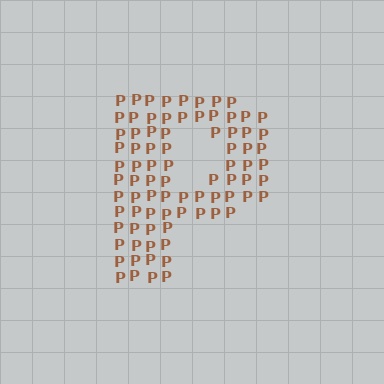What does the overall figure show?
The overall figure shows the letter P.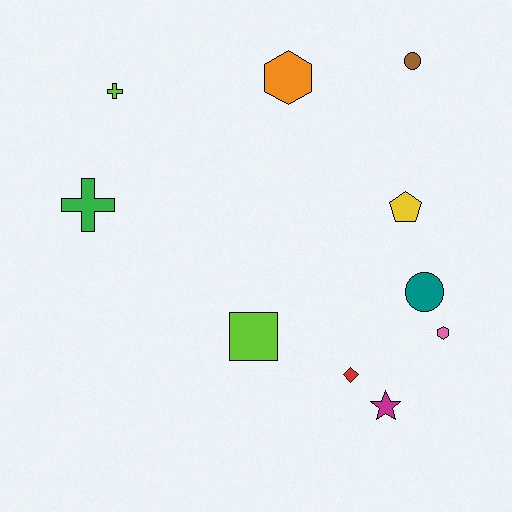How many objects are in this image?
There are 10 objects.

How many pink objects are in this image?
There is 1 pink object.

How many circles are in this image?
There are 2 circles.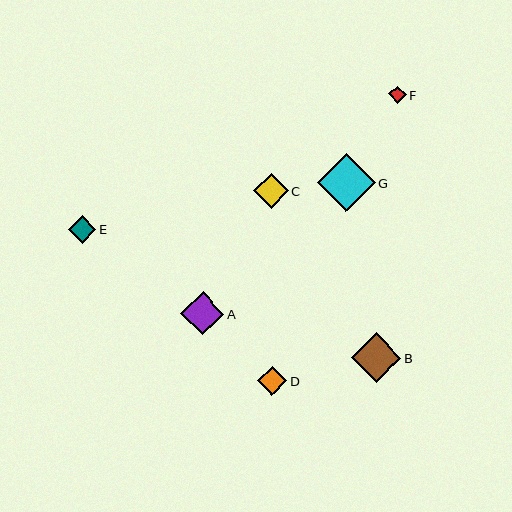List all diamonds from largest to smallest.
From largest to smallest: G, B, A, C, D, E, F.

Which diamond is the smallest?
Diamond F is the smallest with a size of approximately 17 pixels.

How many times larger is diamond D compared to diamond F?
Diamond D is approximately 1.7 times the size of diamond F.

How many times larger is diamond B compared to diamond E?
Diamond B is approximately 1.8 times the size of diamond E.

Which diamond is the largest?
Diamond G is the largest with a size of approximately 57 pixels.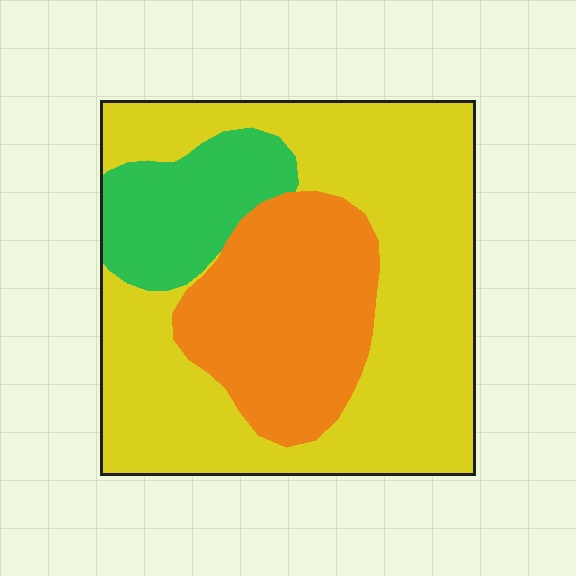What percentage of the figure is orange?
Orange covers about 25% of the figure.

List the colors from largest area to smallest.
From largest to smallest: yellow, orange, green.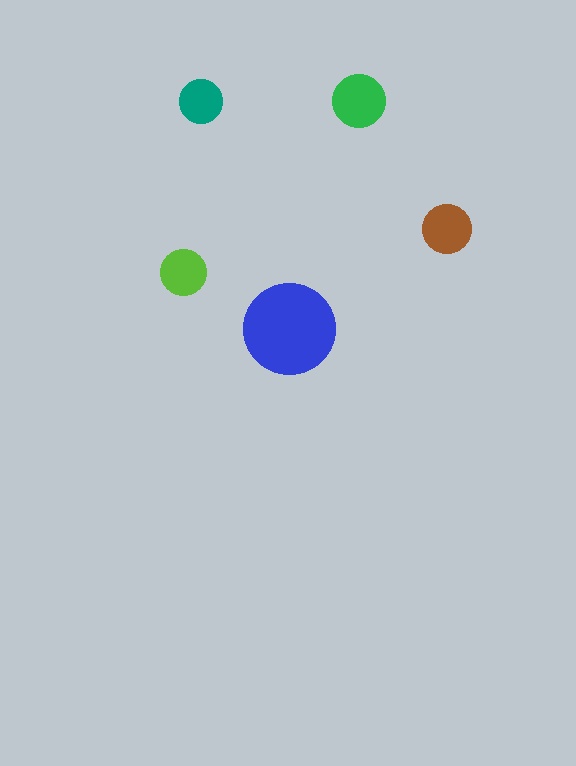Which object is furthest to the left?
The lime circle is leftmost.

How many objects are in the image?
There are 5 objects in the image.